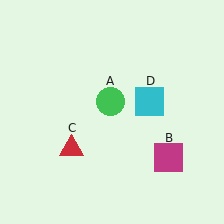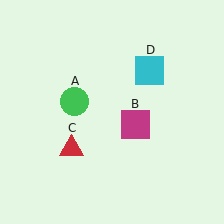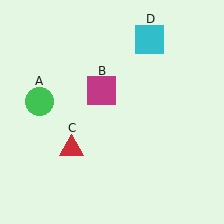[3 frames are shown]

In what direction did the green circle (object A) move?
The green circle (object A) moved left.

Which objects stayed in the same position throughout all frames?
Red triangle (object C) remained stationary.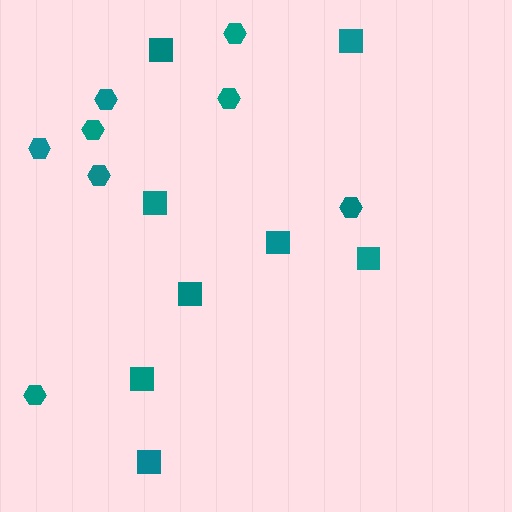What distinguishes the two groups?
There are 2 groups: one group of hexagons (8) and one group of squares (8).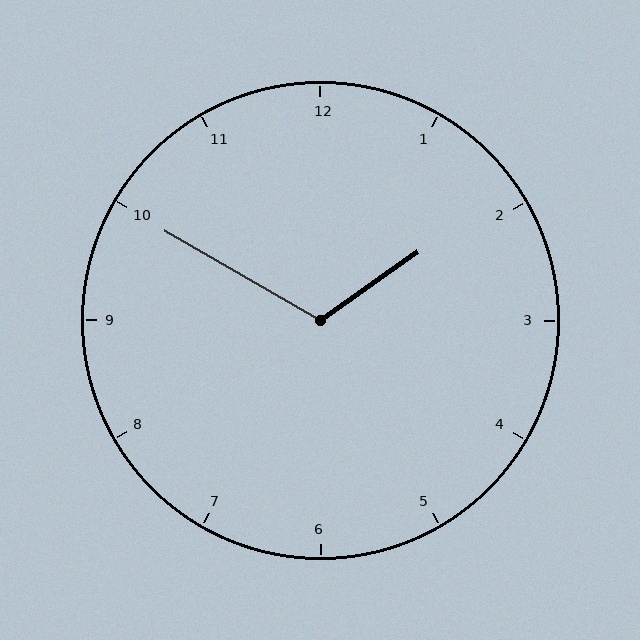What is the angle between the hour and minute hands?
Approximately 115 degrees.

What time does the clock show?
1:50.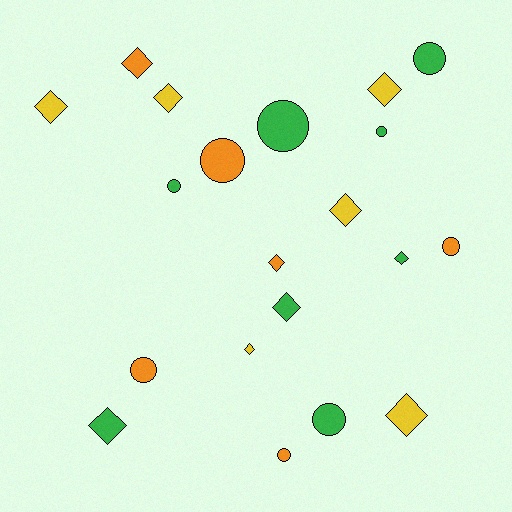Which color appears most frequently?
Green, with 8 objects.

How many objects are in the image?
There are 20 objects.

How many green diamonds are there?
There are 3 green diamonds.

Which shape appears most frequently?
Diamond, with 11 objects.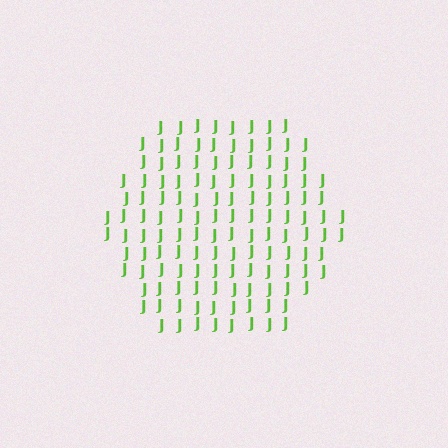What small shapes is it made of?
It is made of small letter J's.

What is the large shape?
The large shape is a hexagon.